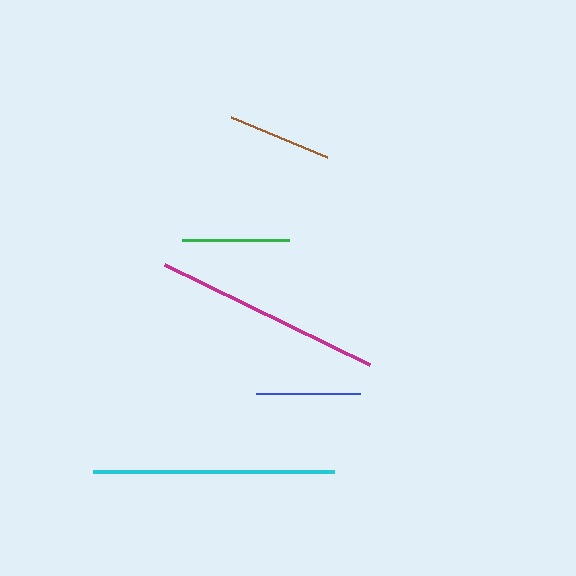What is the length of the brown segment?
The brown segment is approximately 104 pixels long.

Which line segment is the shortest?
The brown line is the shortest at approximately 104 pixels.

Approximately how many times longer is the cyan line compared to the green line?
The cyan line is approximately 2.2 times the length of the green line.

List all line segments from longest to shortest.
From longest to shortest: cyan, magenta, green, blue, brown.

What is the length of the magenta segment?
The magenta segment is approximately 228 pixels long.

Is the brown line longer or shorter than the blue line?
The blue line is longer than the brown line.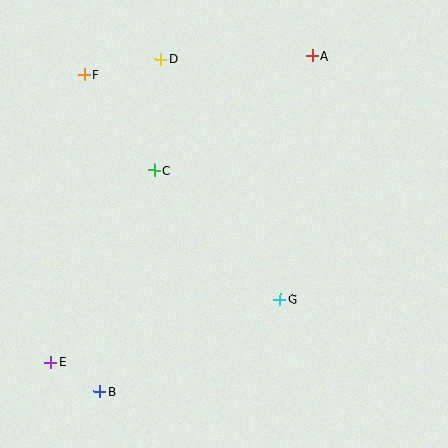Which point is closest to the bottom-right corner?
Point G is closest to the bottom-right corner.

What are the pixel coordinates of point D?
Point D is at (161, 59).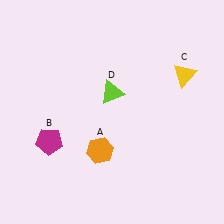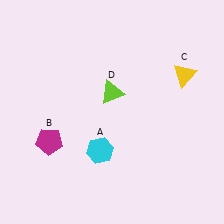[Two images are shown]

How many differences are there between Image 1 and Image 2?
There is 1 difference between the two images.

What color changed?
The hexagon (A) changed from orange in Image 1 to cyan in Image 2.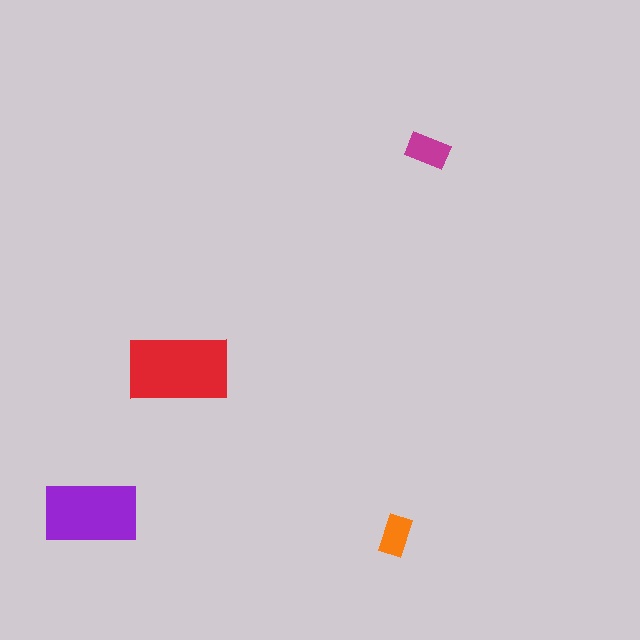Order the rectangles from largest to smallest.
the red one, the purple one, the magenta one, the orange one.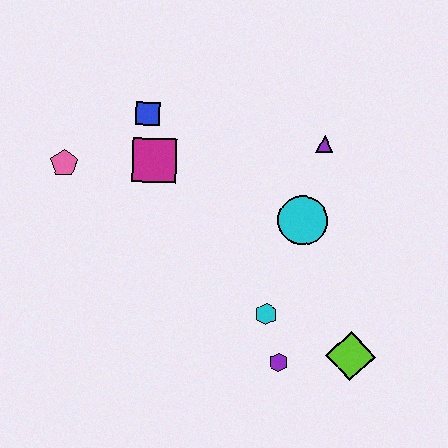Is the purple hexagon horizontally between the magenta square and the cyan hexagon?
No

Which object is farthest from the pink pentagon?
The lime diamond is farthest from the pink pentagon.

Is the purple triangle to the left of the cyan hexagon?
No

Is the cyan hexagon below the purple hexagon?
No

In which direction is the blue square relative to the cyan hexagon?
The blue square is above the cyan hexagon.